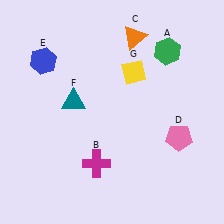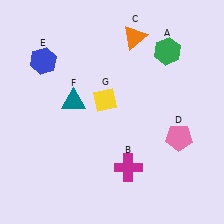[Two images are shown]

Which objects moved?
The objects that moved are: the magenta cross (B), the yellow diamond (G).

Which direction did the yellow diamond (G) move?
The yellow diamond (G) moved left.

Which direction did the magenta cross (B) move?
The magenta cross (B) moved right.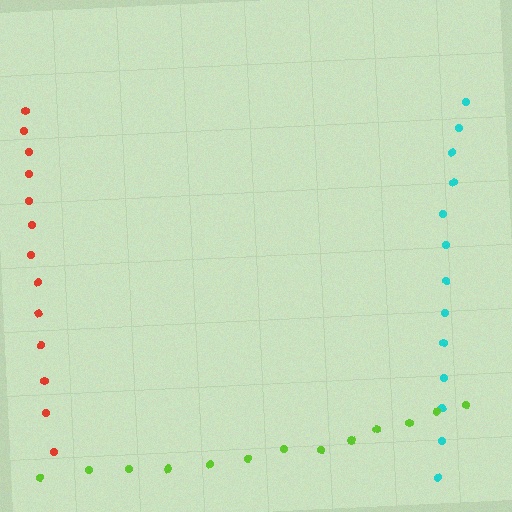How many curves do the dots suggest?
There are 3 distinct paths.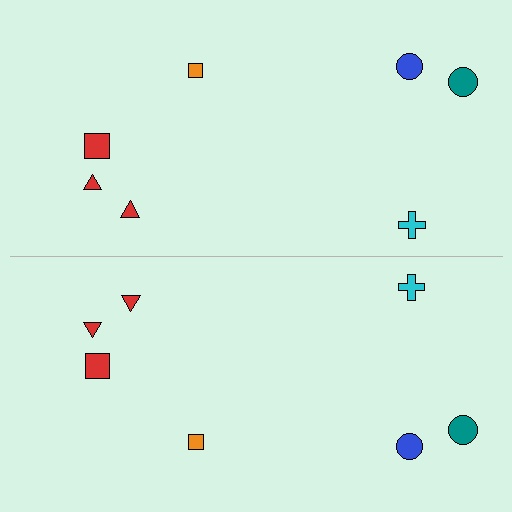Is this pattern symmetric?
Yes, this pattern has bilateral (reflection) symmetry.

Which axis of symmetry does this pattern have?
The pattern has a horizontal axis of symmetry running through the center of the image.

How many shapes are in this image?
There are 14 shapes in this image.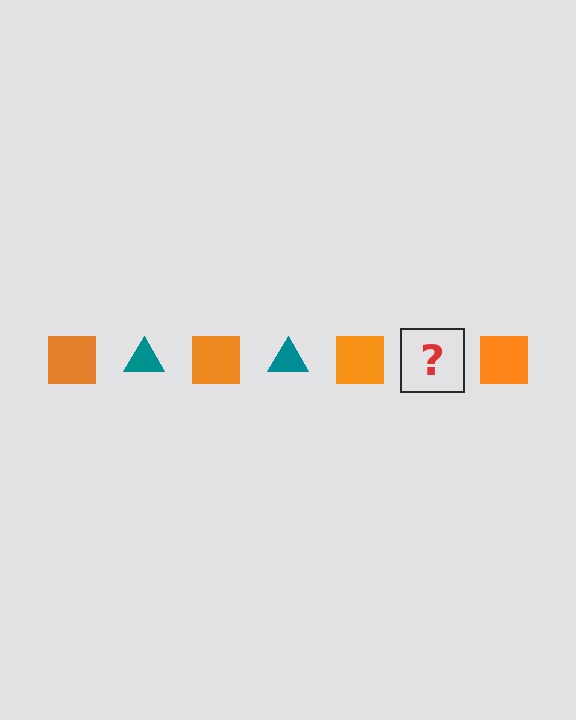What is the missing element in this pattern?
The missing element is a teal triangle.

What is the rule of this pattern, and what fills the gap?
The rule is that the pattern alternates between orange square and teal triangle. The gap should be filled with a teal triangle.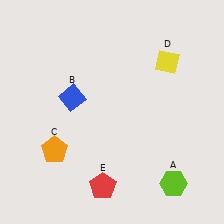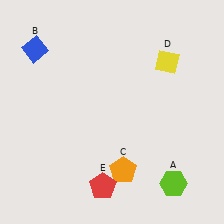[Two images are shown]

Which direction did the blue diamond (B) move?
The blue diamond (B) moved up.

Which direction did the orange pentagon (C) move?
The orange pentagon (C) moved right.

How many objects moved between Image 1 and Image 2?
2 objects moved between the two images.